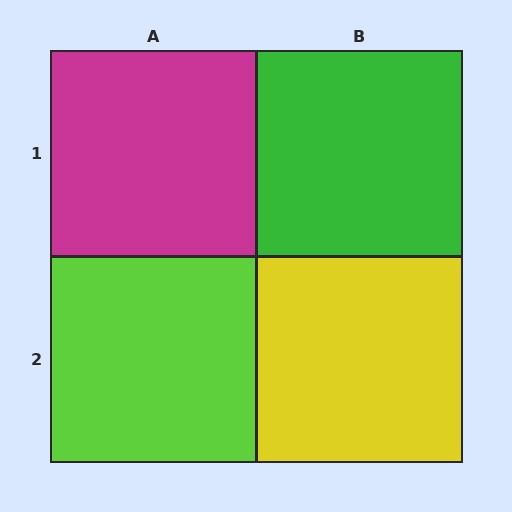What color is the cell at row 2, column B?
Yellow.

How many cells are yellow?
1 cell is yellow.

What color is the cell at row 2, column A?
Lime.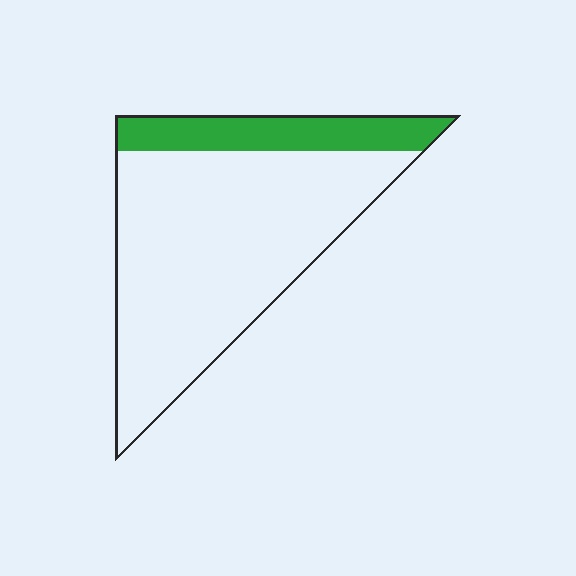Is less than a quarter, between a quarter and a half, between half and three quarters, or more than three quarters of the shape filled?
Less than a quarter.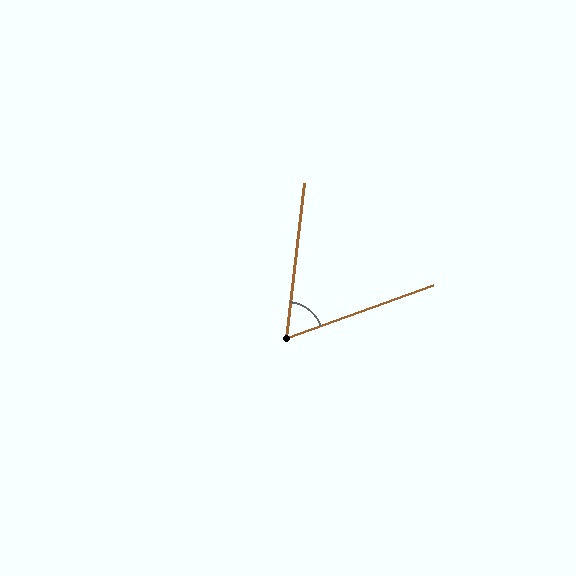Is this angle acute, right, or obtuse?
It is acute.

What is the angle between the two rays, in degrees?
Approximately 64 degrees.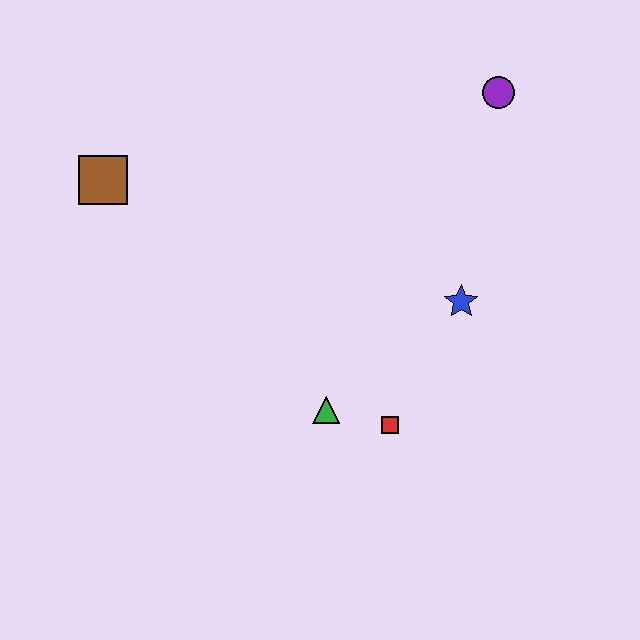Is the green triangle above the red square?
Yes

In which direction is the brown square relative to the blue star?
The brown square is to the left of the blue star.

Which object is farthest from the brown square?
The purple circle is farthest from the brown square.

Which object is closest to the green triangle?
The red square is closest to the green triangle.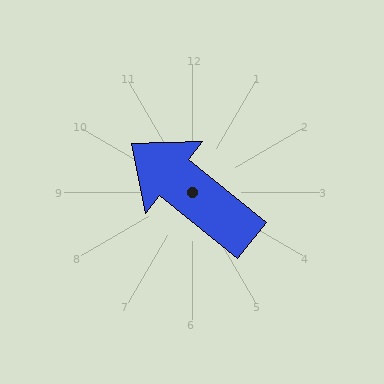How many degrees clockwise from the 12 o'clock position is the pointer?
Approximately 309 degrees.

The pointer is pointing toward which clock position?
Roughly 10 o'clock.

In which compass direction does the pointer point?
Northwest.